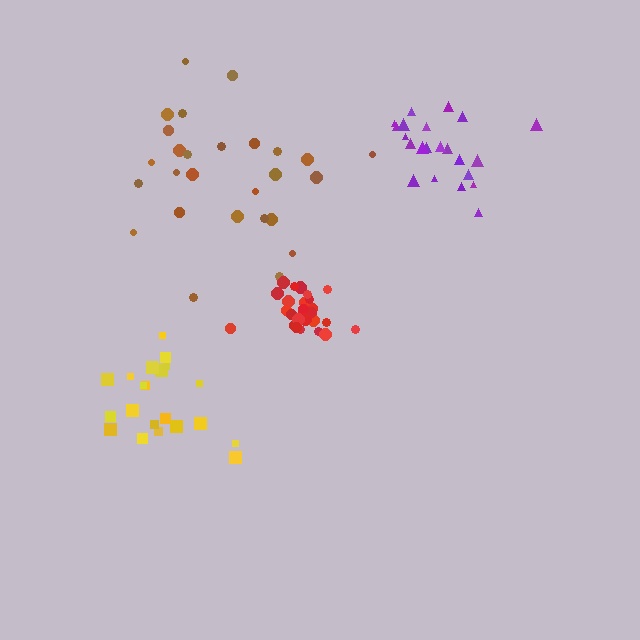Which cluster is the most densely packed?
Red.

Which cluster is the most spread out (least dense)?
Brown.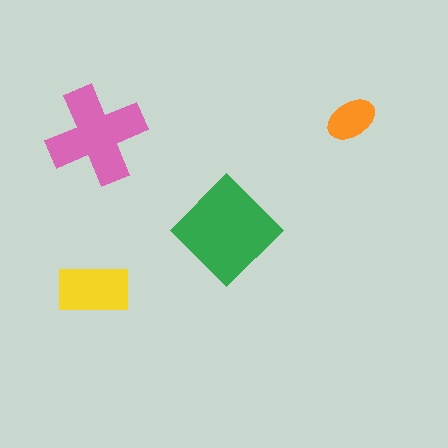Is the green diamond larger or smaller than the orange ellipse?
Larger.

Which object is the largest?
The green diamond.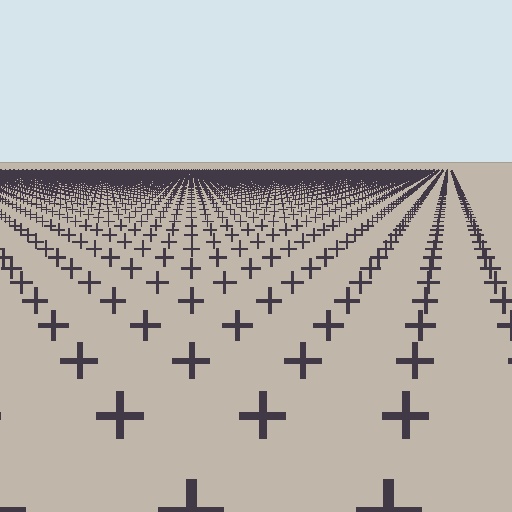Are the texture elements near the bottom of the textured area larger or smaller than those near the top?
Larger. Near the bottom, elements are closer to the viewer and appear at a bigger on-screen size.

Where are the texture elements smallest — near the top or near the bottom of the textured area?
Near the top.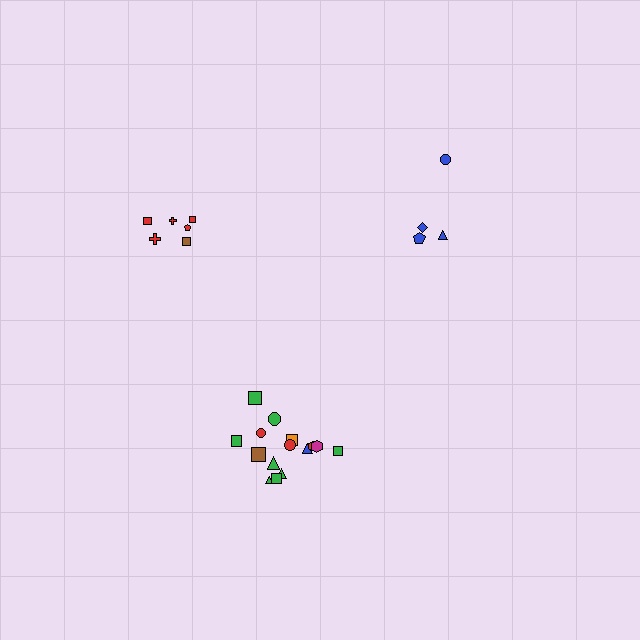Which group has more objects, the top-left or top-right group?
The top-left group.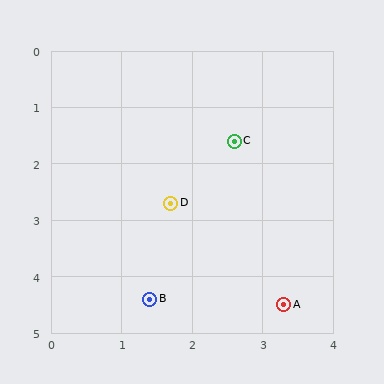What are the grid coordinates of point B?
Point B is at approximately (1.4, 4.4).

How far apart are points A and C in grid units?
Points A and C are about 3.0 grid units apart.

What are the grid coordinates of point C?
Point C is at approximately (2.6, 1.6).